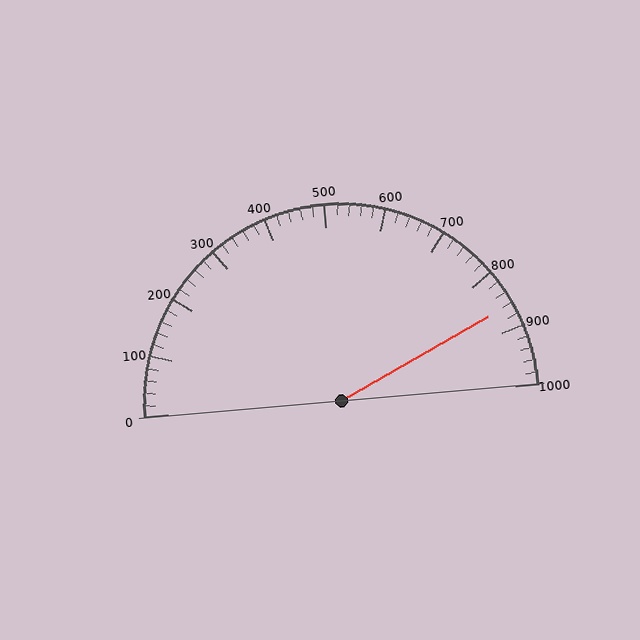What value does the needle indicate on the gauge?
The needle indicates approximately 860.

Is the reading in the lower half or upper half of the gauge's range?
The reading is in the upper half of the range (0 to 1000).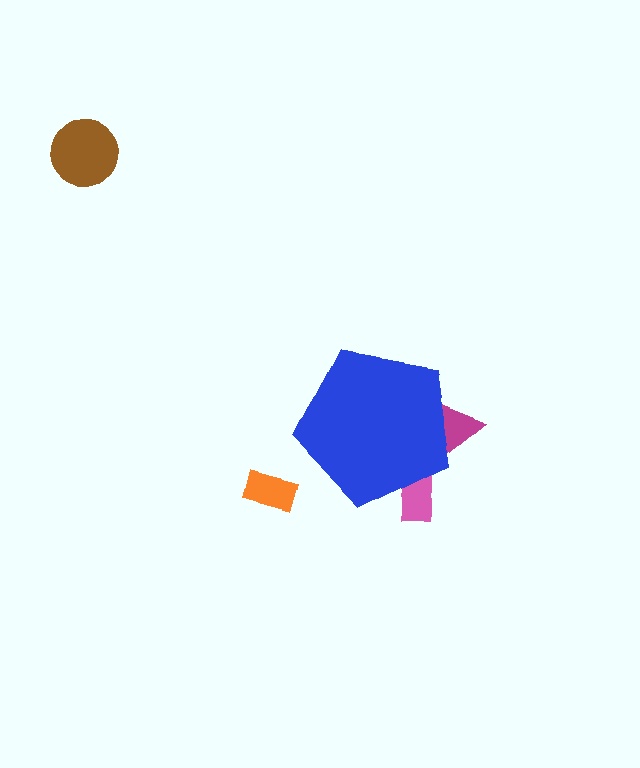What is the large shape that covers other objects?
A blue pentagon.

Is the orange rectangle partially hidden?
No, the orange rectangle is fully visible.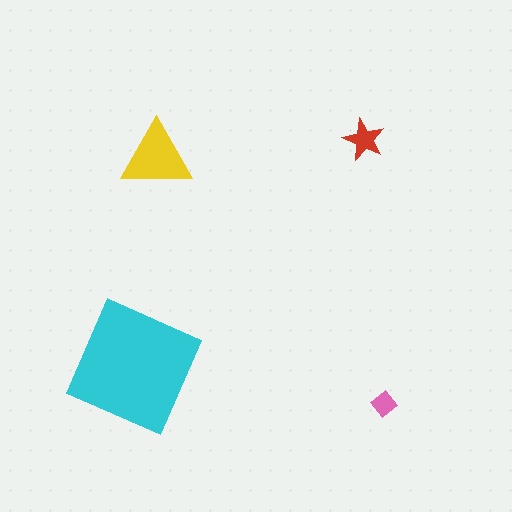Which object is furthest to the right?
The pink diamond is rightmost.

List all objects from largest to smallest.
The cyan square, the yellow triangle, the red star, the pink diamond.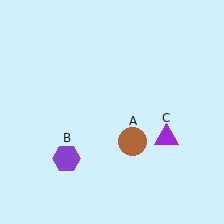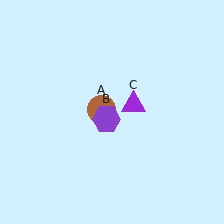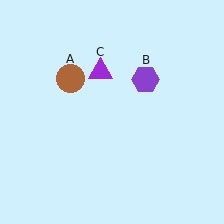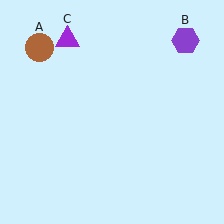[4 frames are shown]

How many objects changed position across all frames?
3 objects changed position: brown circle (object A), purple hexagon (object B), purple triangle (object C).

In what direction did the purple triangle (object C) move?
The purple triangle (object C) moved up and to the left.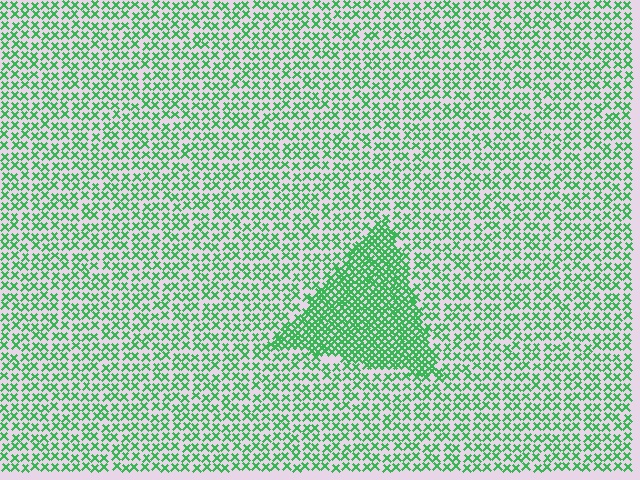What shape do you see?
I see a triangle.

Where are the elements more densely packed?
The elements are more densely packed inside the triangle boundary.